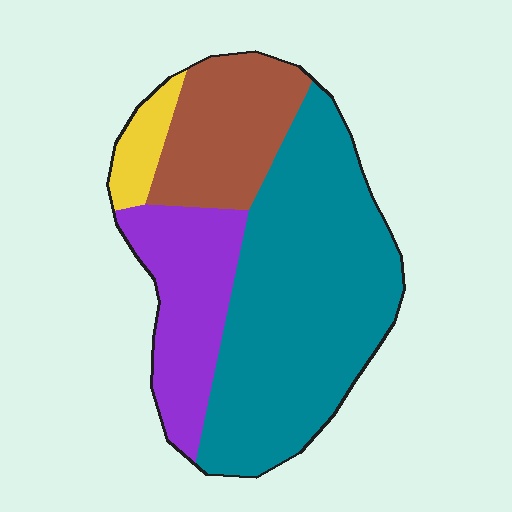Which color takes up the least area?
Yellow, at roughly 5%.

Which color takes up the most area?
Teal, at roughly 55%.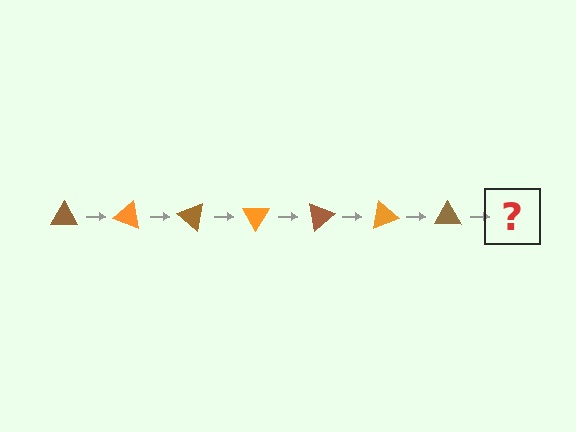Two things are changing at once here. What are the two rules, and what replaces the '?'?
The two rules are that it rotates 20 degrees each step and the color cycles through brown and orange. The '?' should be an orange triangle, rotated 140 degrees from the start.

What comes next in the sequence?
The next element should be an orange triangle, rotated 140 degrees from the start.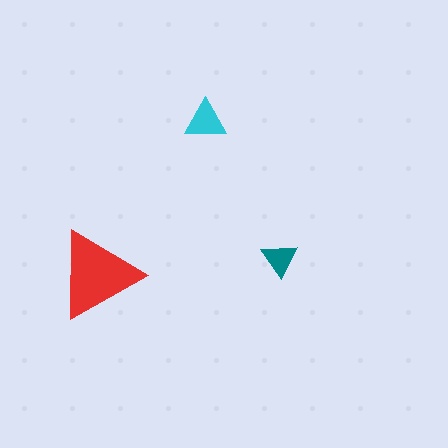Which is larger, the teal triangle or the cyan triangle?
The cyan one.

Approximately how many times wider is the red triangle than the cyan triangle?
About 2 times wider.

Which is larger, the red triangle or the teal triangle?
The red one.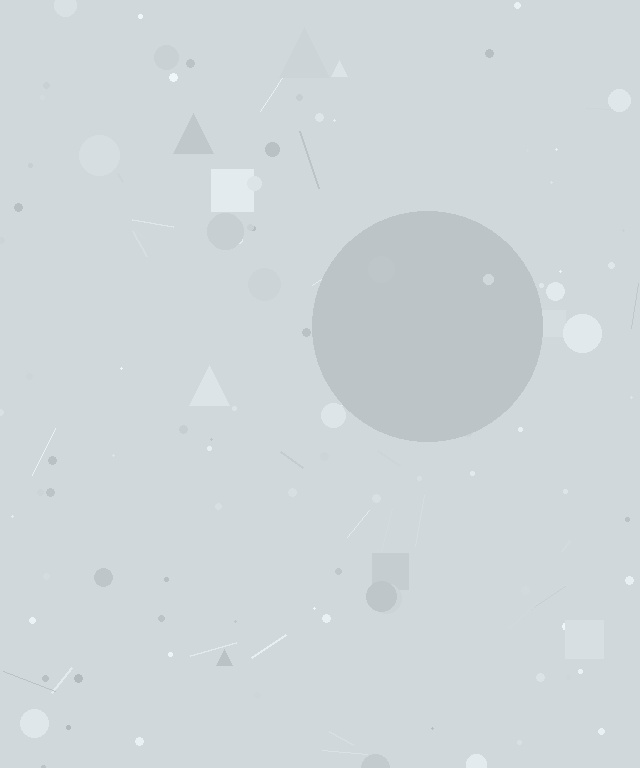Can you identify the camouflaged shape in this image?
The camouflaged shape is a circle.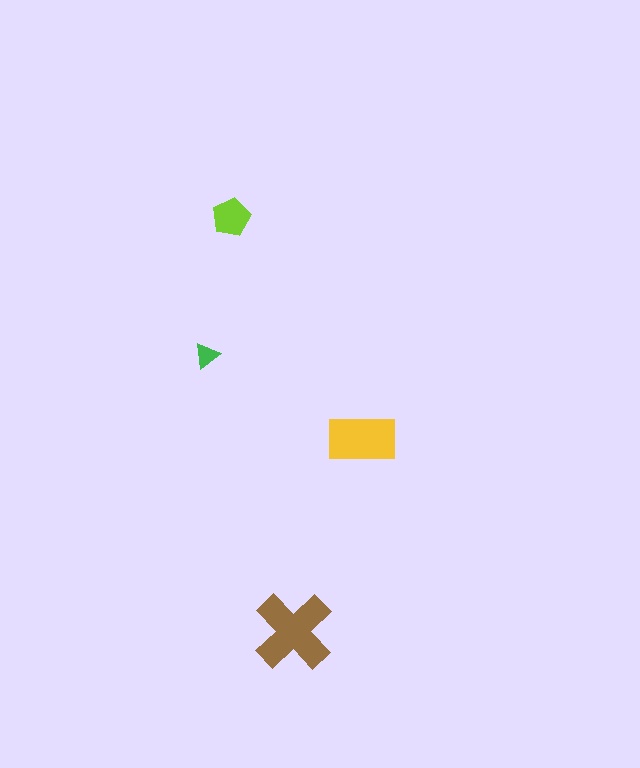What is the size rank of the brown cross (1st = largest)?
1st.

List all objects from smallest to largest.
The green triangle, the lime pentagon, the yellow rectangle, the brown cross.